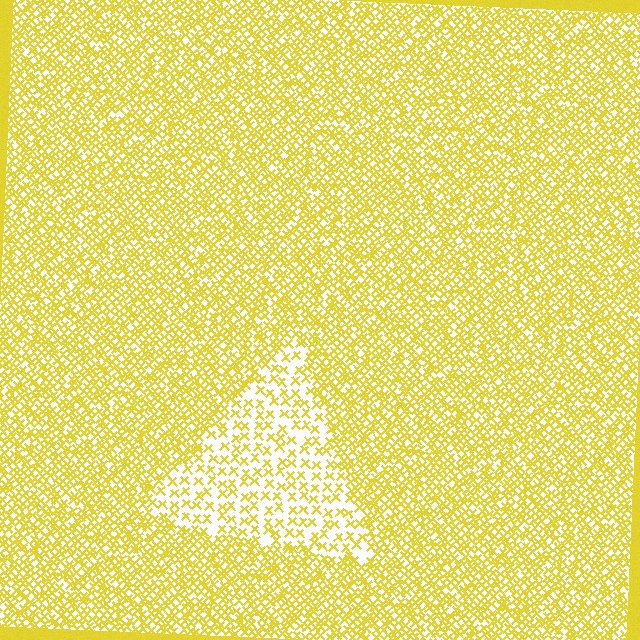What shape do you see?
I see a triangle.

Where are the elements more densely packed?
The elements are more densely packed outside the triangle boundary.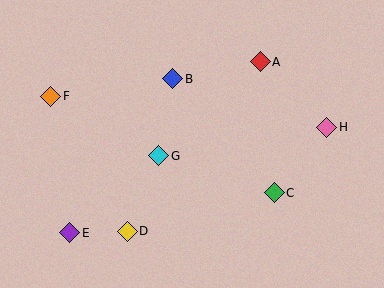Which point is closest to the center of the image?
Point G at (159, 156) is closest to the center.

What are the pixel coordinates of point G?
Point G is at (159, 156).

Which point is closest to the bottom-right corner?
Point C is closest to the bottom-right corner.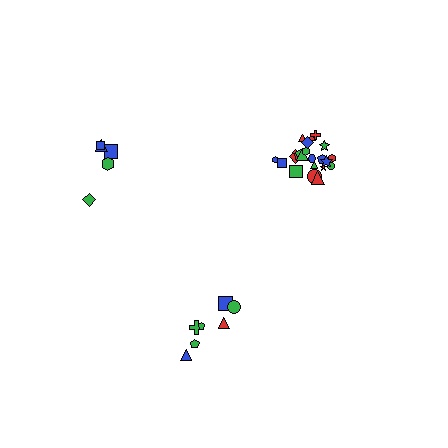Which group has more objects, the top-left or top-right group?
The top-right group.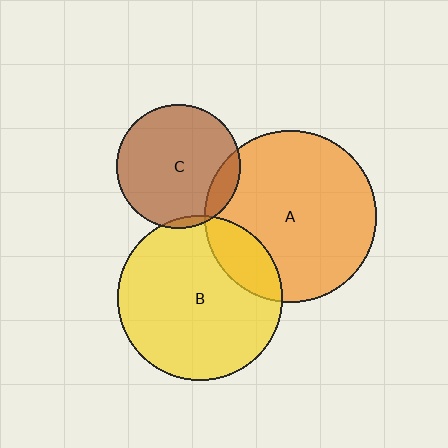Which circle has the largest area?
Circle A (orange).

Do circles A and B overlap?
Yes.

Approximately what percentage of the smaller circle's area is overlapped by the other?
Approximately 15%.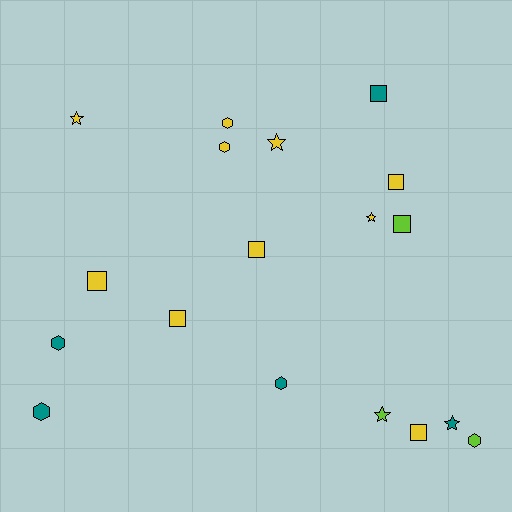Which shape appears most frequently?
Square, with 7 objects.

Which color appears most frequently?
Yellow, with 10 objects.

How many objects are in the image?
There are 18 objects.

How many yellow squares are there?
There are 5 yellow squares.